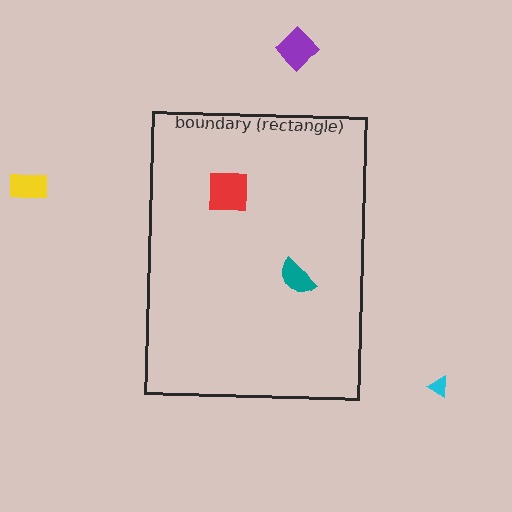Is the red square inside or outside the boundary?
Inside.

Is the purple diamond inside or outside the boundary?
Outside.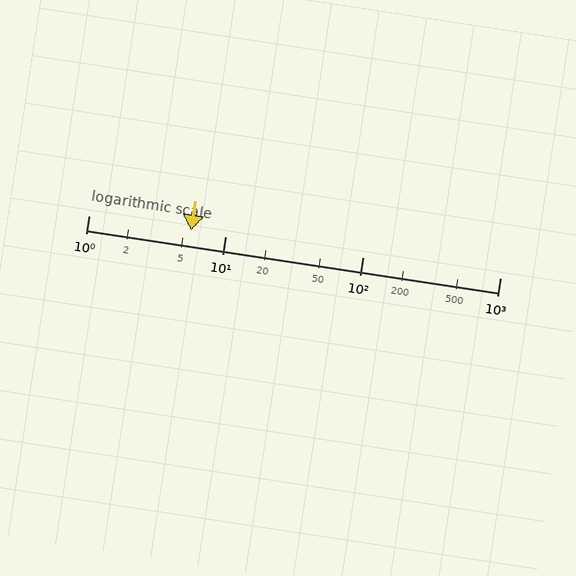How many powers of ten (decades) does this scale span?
The scale spans 3 decades, from 1 to 1000.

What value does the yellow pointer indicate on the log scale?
The pointer indicates approximately 5.6.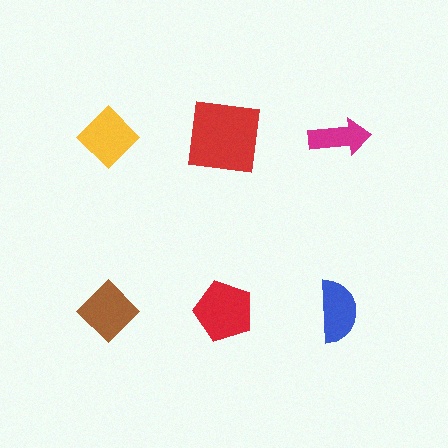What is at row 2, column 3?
A blue semicircle.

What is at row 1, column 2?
A red square.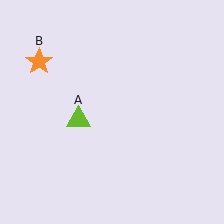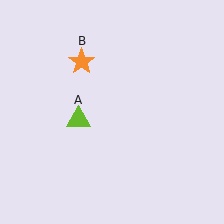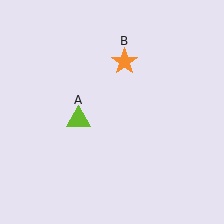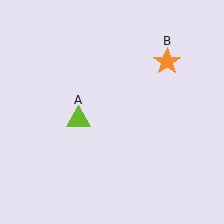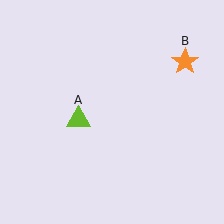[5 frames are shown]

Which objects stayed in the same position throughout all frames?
Lime triangle (object A) remained stationary.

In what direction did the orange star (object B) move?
The orange star (object B) moved right.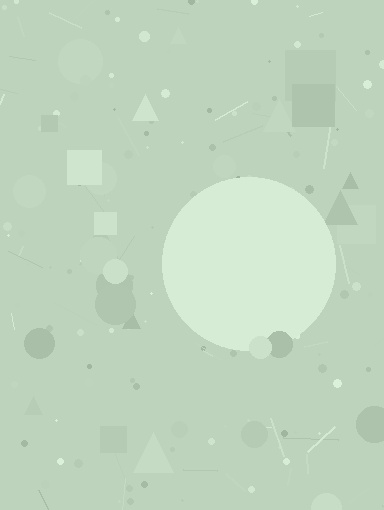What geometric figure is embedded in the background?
A circle is embedded in the background.